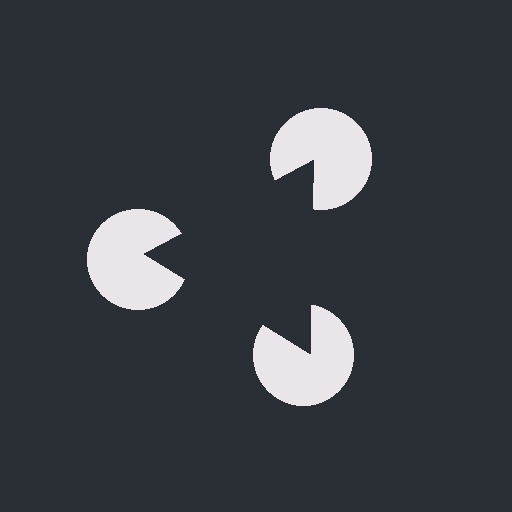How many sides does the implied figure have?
3 sides.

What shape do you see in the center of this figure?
An illusory triangle — its edges are inferred from the aligned wedge cuts in the pac-man discs, not physically drawn.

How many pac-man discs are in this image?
There are 3 — one at each vertex of the illusory triangle.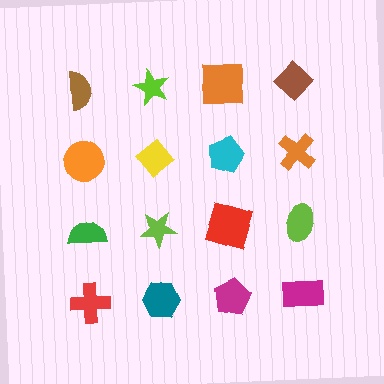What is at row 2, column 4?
An orange cross.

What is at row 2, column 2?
A yellow diamond.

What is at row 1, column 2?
A lime star.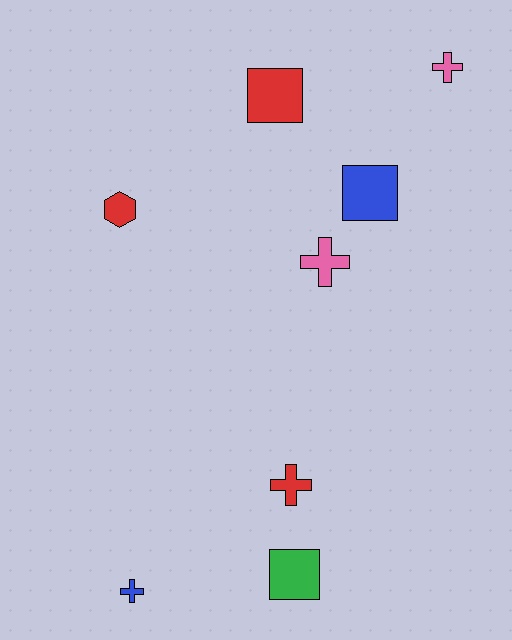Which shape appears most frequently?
Cross, with 4 objects.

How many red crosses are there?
There is 1 red cross.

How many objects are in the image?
There are 8 objects.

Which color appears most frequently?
Red, with 3 objects.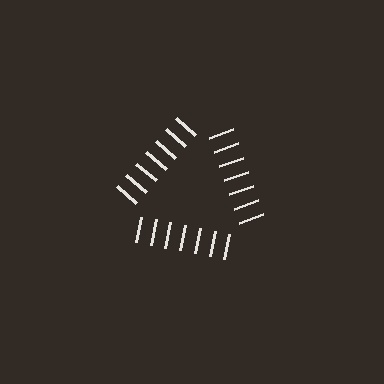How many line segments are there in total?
21 — 7 along each of the 3 edges.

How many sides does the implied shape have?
3 sides — the line-ends trace a triangle.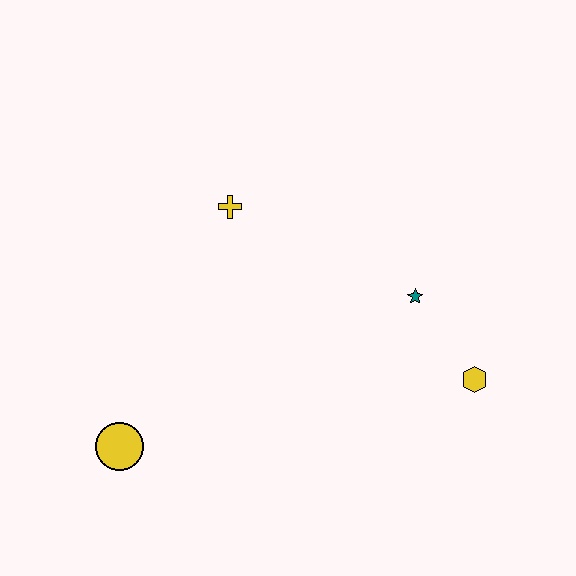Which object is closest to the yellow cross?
The teal star is closest to the yellow cross.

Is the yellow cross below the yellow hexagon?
No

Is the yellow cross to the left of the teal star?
Yes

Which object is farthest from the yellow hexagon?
The yellow circle is farthest from the yellow hexagon.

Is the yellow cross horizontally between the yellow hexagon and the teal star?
No